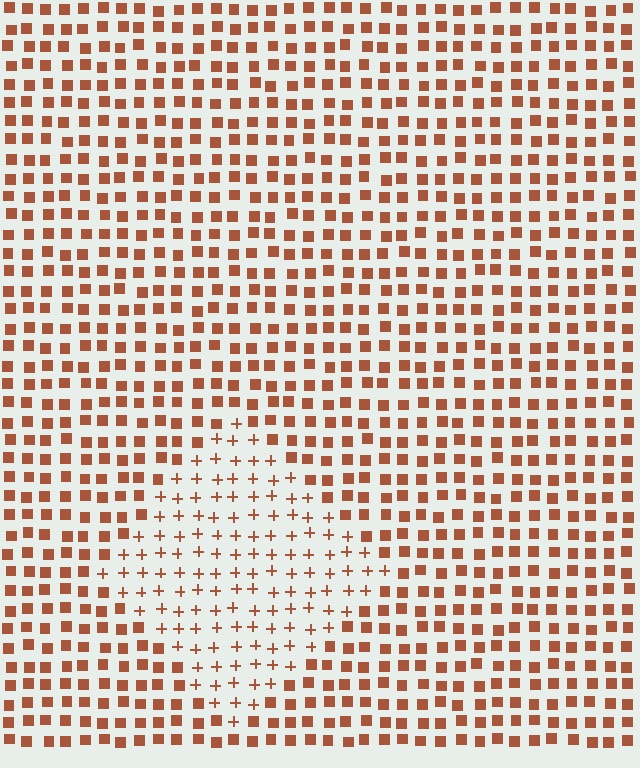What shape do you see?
I see a diamond.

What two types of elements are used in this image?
The image uses plus signs inside the diamond region and squares outside it.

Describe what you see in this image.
The image is filled with small brown elements arranged in a uniform grid. A diamond-shaped region contains plus signs, while the surrounding area contains squares. The boundary is defined purely by the change in element shape.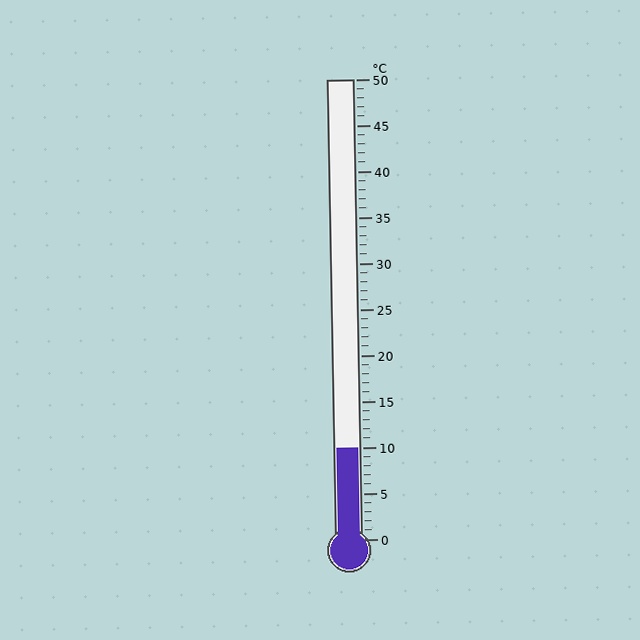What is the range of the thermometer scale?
The thermometer scale ranges from 0°C to 50°C.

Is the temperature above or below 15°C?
The temperature is below 15°C.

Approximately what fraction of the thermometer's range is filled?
The thermometer is filled to approximately 20% of its range.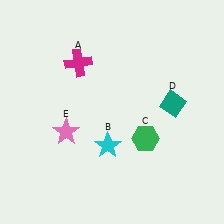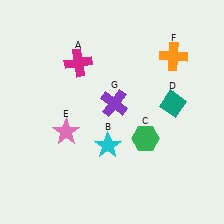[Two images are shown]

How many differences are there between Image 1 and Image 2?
There are 2 differences between the two images.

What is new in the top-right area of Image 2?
An orange cross (F) was added in the top-right area of Image 2.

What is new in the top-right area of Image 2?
A purple cross (G) was added in the top-right area of Image 2.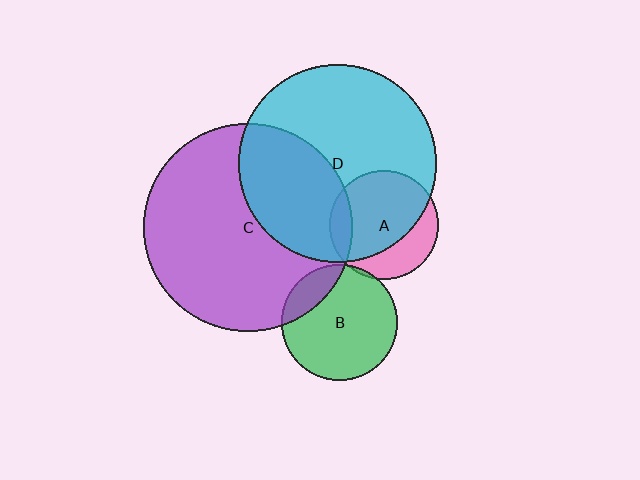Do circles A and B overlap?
Yes.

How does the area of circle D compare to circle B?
Approximately 2.9 times.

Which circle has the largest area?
Circle C (purple).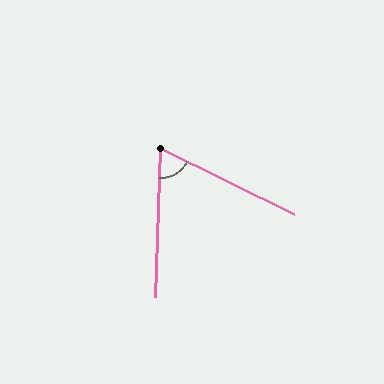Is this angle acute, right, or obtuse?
It is acute.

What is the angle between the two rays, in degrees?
Approximately 66 degrees.